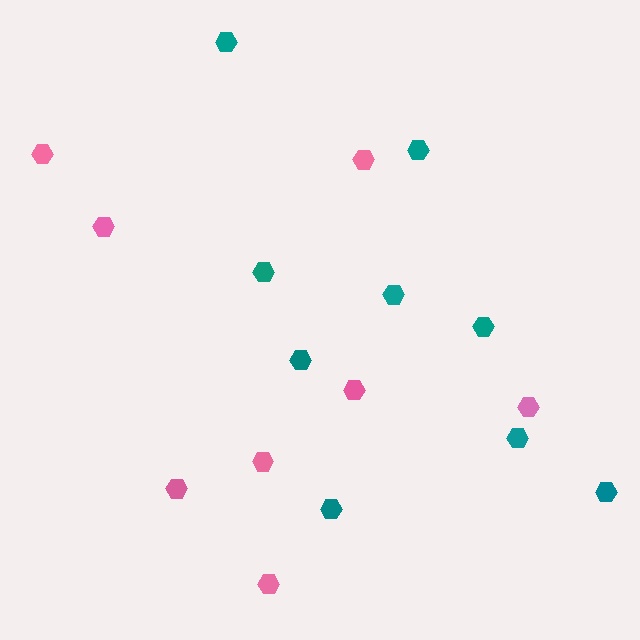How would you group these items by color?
There are 2 groups: one group of pink hexagons (8) and one group of teal hexagons (9).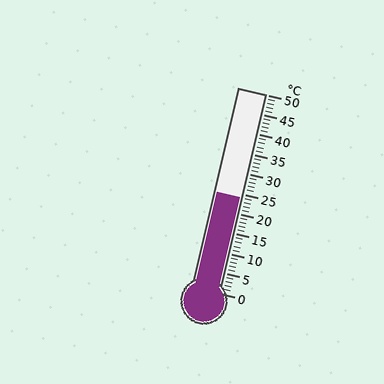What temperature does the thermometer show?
The thermometer shows approximately 24°C.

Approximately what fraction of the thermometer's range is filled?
The thermometer is filled to approximately 50% of its range.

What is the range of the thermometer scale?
The thermometer scale ranges from 0°C to 50°C.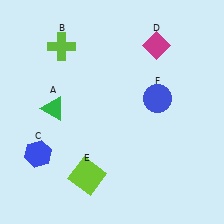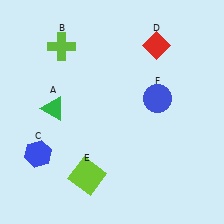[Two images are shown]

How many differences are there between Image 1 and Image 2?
There is 1 difference between the two images.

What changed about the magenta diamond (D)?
In Image 1, D is magenta. In Image 2, it changed to red.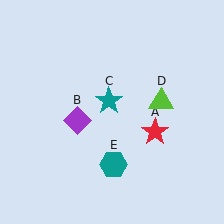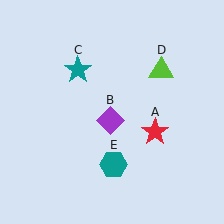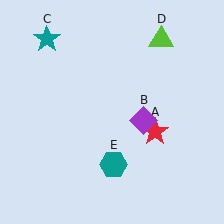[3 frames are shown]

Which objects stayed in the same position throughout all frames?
Red star (object A) and teal hexagon (object E) remained stationary.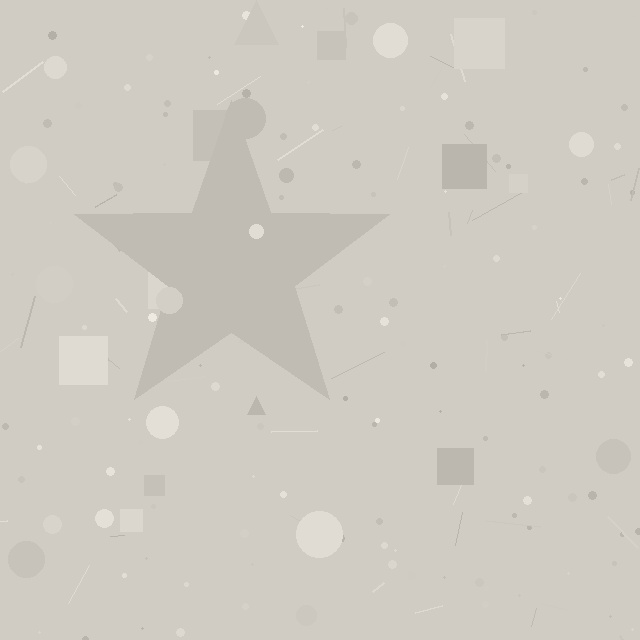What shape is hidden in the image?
A star is hidden in the image.